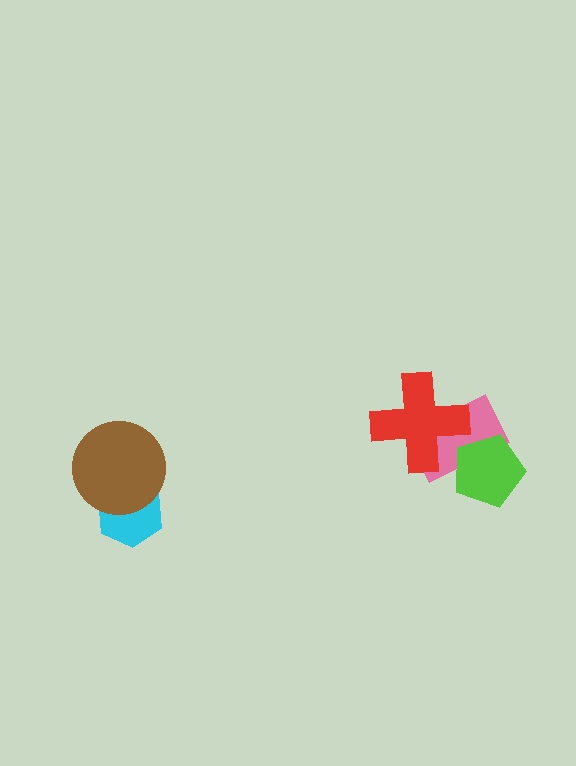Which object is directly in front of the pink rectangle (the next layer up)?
The red cross is directly in front of the pink rectangle.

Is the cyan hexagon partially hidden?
Yes, it is partially covered by another shape.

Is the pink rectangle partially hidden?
Yes, it is partially covered by another shape.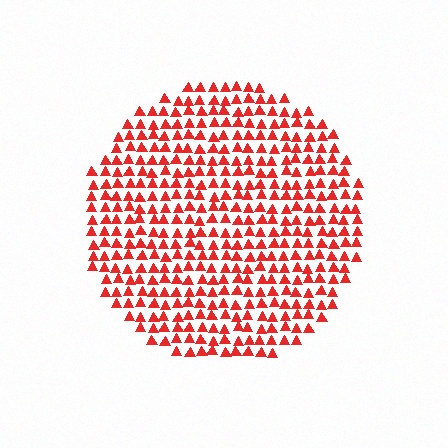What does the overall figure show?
The overall figure shows a circle.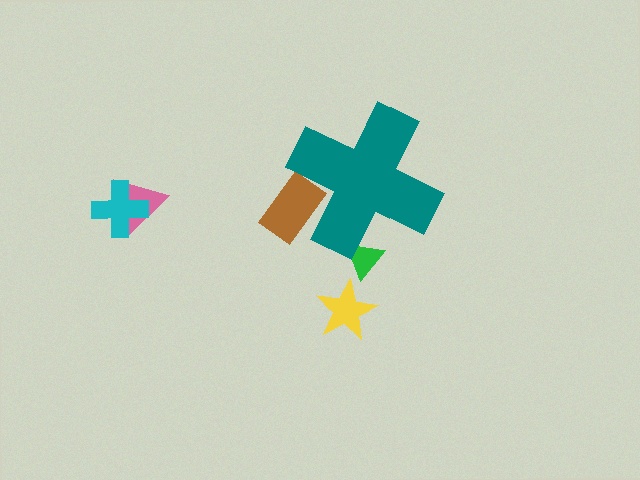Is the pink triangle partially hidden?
No, the pink triangle is fully visible.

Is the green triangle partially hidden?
Yes, the green triangle is partially hidden behind the teal cross.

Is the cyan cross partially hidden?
No, the cyan cross is fully visible.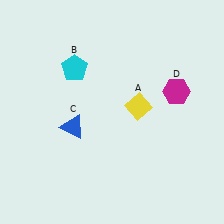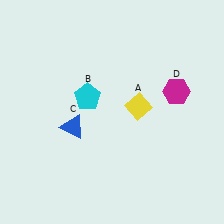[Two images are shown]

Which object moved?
The cyan pentagon (B) moved down.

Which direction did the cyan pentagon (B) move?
The cyan pentagon (B) moved down.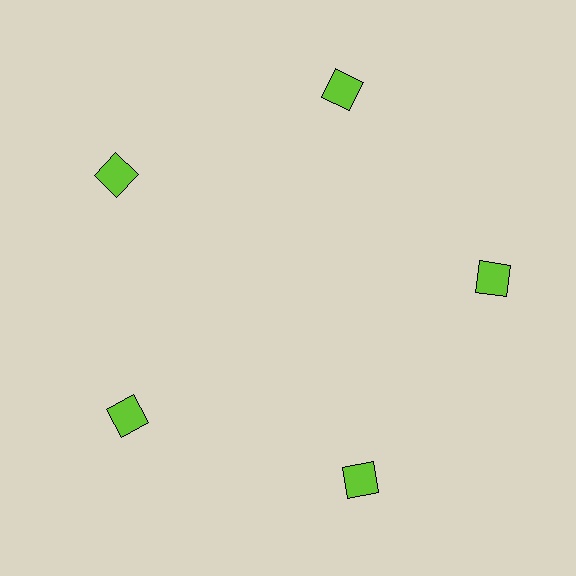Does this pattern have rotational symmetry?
Yes, this pattern has 5-fold rotational symmetry. It looks the same after rotating 72 degrees around the center.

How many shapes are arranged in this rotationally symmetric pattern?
There are 5 shapes, arranged in 5 groups of 1.